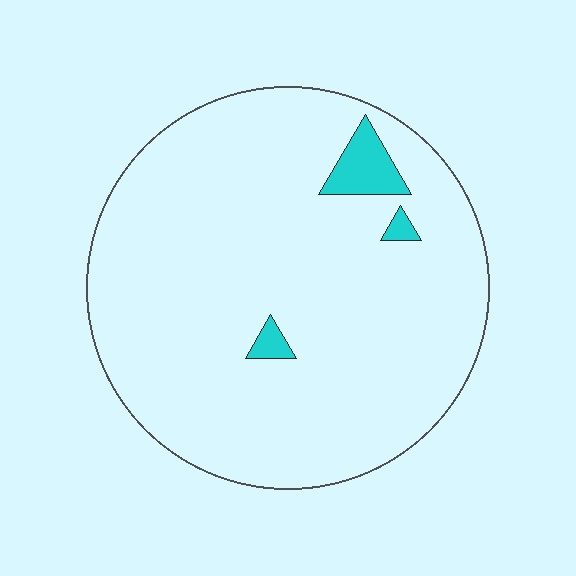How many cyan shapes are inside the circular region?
3.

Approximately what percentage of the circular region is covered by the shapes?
Approximately 5%.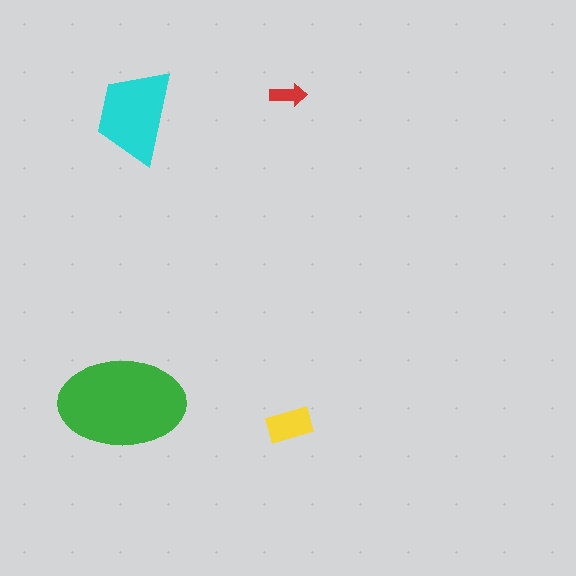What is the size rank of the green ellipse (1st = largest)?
1st.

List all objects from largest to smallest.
The green ellipse, the cyan trapezoid, the yellow rectangle, the red arrow.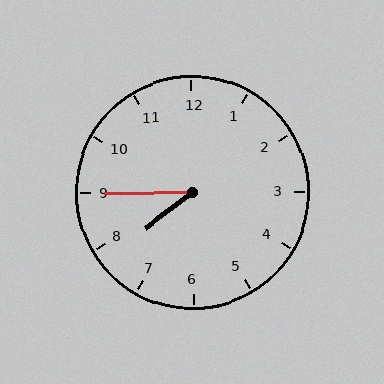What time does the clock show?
7:45.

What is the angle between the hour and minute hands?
Approximately 38 degrees.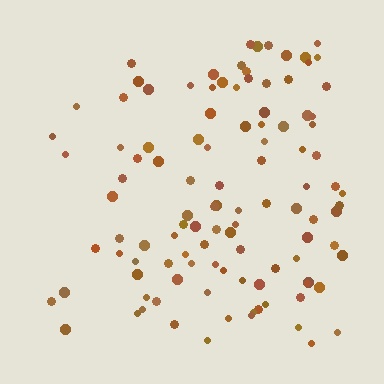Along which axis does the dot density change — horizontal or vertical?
Horizontal.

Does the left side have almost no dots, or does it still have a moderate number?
Still a moderate number, just noticeably fewer than the right.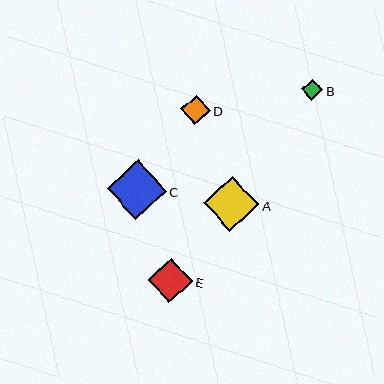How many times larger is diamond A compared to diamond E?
Diamond A is approximately 1.2 times the size of diamond E.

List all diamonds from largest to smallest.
From largest to smallest: C, A, E, D, B.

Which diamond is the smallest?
Diamond B is the smallest with a size of approximately 22 pixels.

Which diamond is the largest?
Diamond C is the largest with a size of approximately 59 pixels.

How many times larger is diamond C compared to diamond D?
Diamond C is approximately 2.0 times the size of diamond D.